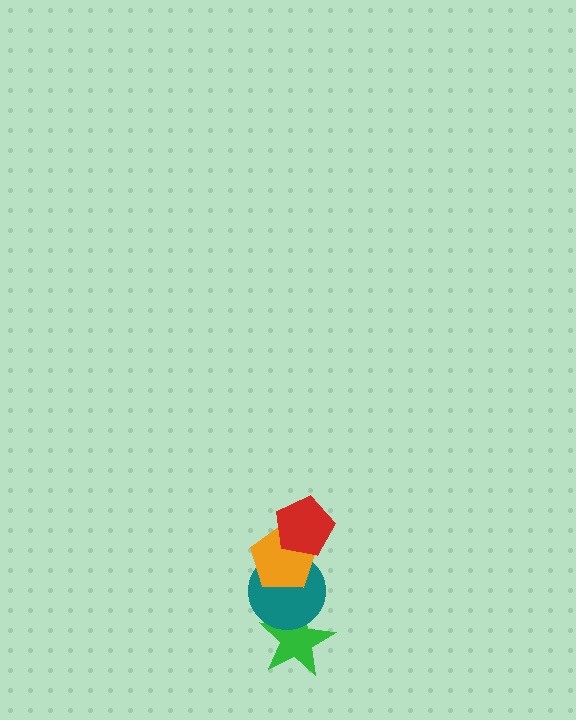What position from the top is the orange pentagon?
The orange pentagon is 2nd from the top.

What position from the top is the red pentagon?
The red pentagon is 1st from the top.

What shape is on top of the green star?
The teal circle is on top of the green star.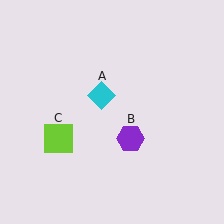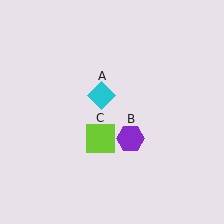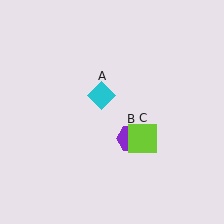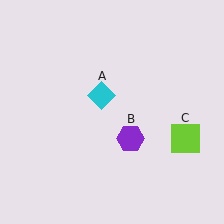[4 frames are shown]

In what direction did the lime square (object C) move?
The lime square (object C) moved right.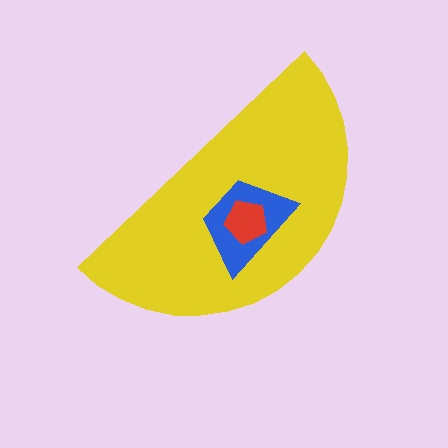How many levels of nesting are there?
3.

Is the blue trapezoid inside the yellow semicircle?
Yes.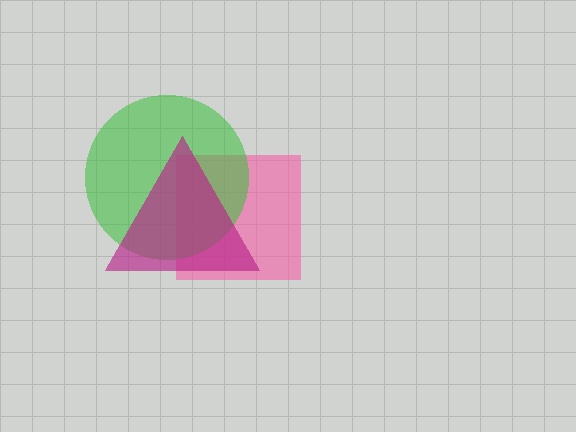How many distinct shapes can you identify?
There are 3 distinct shapes: a pink square, a green circle, a magenta triangle.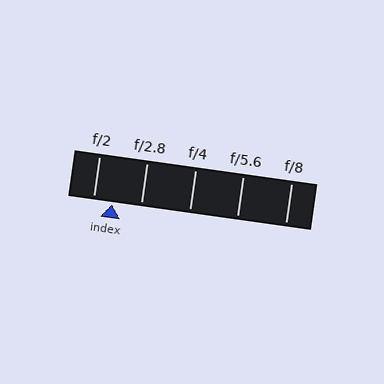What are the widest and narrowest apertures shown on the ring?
The widest aperture shown is f/2 and the narrowest is f/8.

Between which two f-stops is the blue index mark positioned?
The index mark is between f/2 and f/2.8.